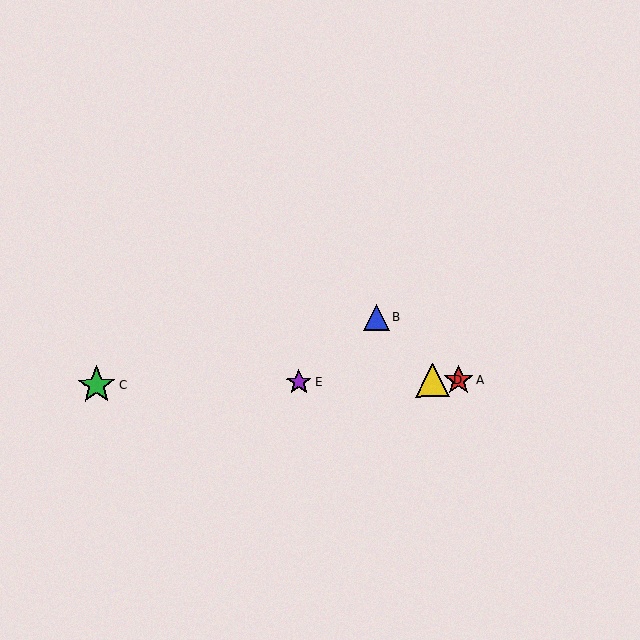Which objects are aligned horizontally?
Objects A, C, D, E are aligned horizontally.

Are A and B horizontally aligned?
No, A is at y≈380 and B is at y≈318.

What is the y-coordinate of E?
Object E is at y≈382.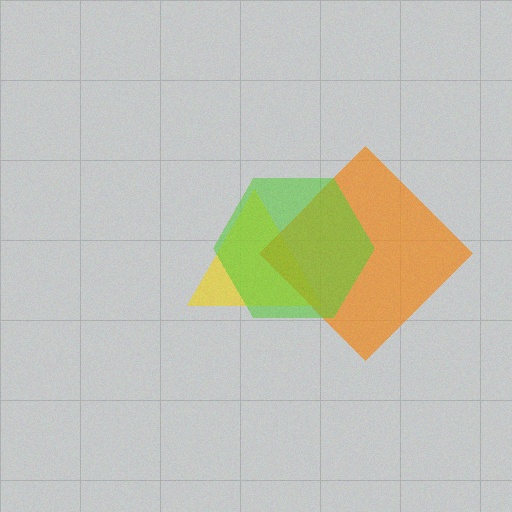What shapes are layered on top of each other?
The layered shapes are: a yellow triangle, an orange diamond, a lime hexagon.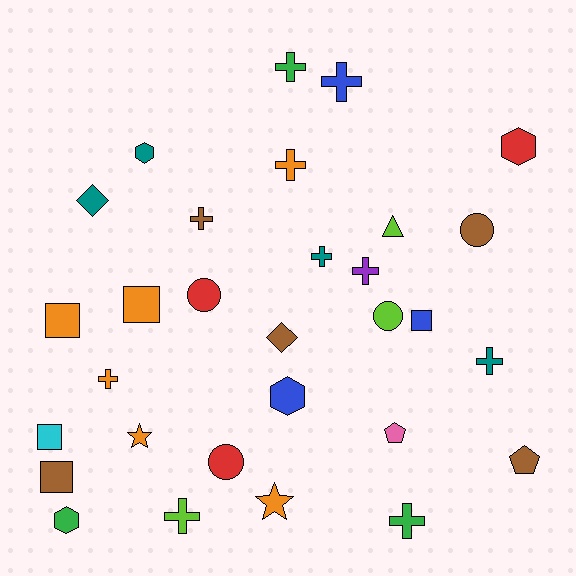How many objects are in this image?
There are 30 objects.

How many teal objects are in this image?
There are 4 teal objects.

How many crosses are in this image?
There are 10 crosses.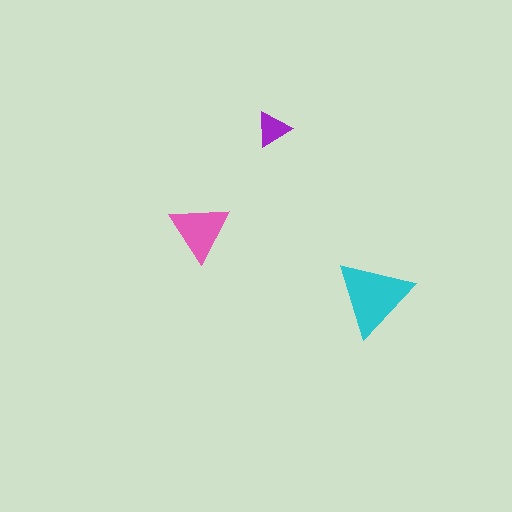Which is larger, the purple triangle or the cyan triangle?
The cyan one.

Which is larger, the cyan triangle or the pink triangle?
The cyan one.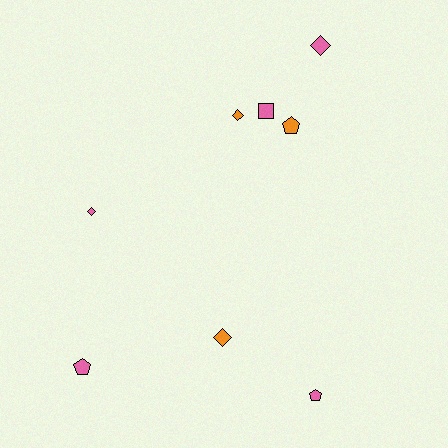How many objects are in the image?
There are 8 objects.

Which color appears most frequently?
Pink, with 5 objects.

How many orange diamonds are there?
There are 2 orange diamonds.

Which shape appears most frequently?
Diamond, with 4 objects.